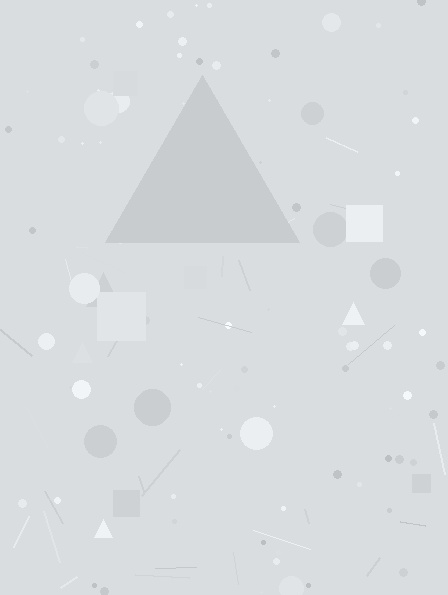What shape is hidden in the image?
A triangle is hidden in the image.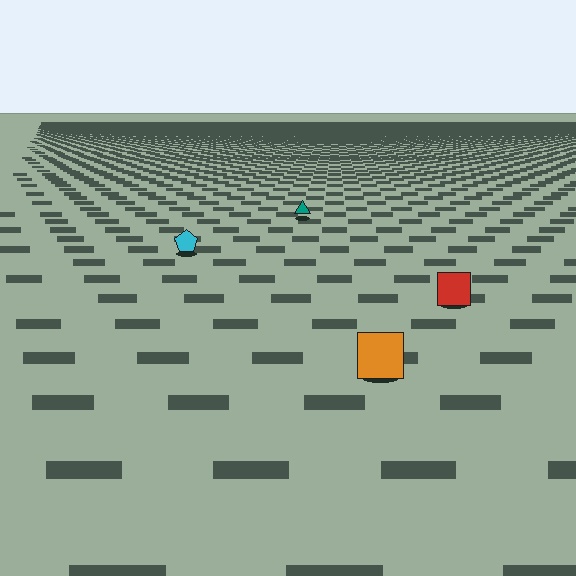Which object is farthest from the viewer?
The teal triangle is farthest from the viewer. It appears smaller and the ground texture around it is denser.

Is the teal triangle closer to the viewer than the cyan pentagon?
No. The cyan pentagon is closer — you can tell from the texture gradient: the ground texture is coarser near it.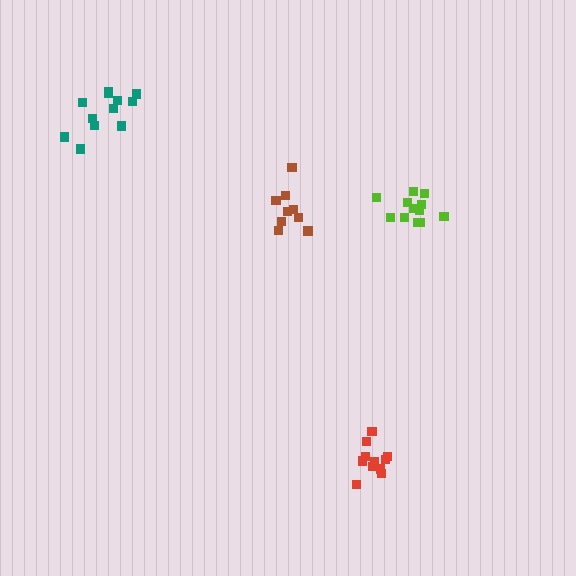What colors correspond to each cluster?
The clusters are colored: lime, teal, brown, red.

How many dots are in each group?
Group 1: 12 dots, Group 2: 12 dots, Group 3: 9 dots, Group 4: 11 dots (44 total).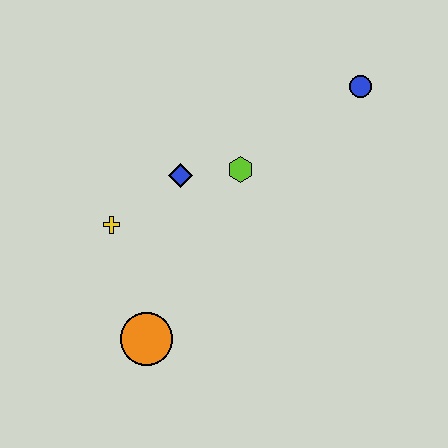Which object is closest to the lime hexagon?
The blue diamond is closest to the lime hexagon.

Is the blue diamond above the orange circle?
Yes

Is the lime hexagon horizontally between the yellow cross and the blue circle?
Yes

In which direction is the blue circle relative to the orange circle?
The blue circle is above the orange circle.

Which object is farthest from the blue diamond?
The blue circle is farthest from the blue diamond.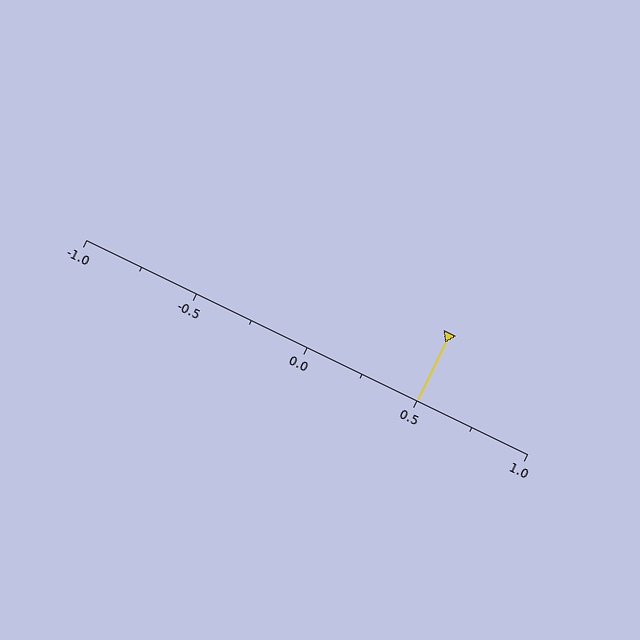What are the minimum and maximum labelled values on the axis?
The axis runs from -1.0 to 1.0.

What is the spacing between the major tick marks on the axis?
The major ticks are spaced 0.5 apart.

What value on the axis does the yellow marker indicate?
The marker indicates approximately 0.5.